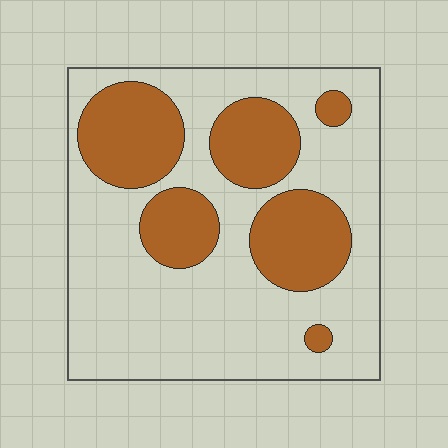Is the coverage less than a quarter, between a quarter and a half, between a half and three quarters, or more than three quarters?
Between a quarter and a half.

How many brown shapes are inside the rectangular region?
6.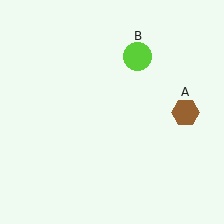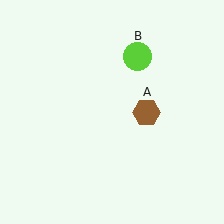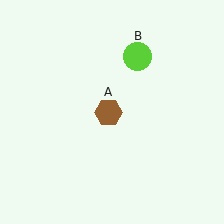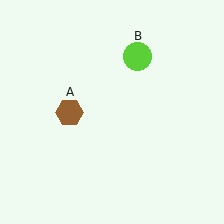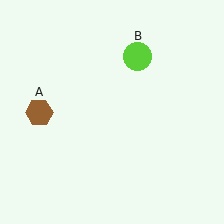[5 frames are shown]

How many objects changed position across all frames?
1 object changed position: brown hexagon (object A).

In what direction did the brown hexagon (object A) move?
The brown hexagon (object A) moved left.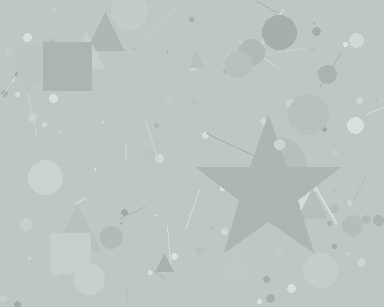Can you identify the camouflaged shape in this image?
The camouflaged shape is a star.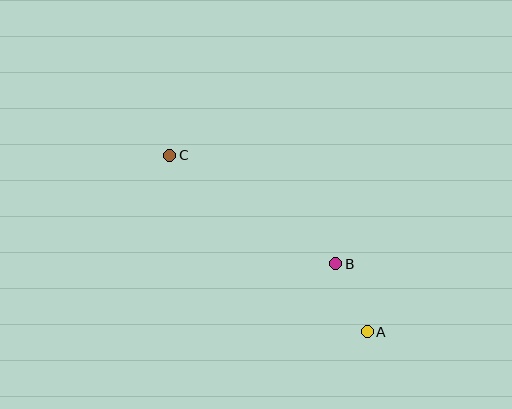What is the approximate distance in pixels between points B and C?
The distance between B and C is approximately 199 pixels.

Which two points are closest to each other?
Points A and B are closest to each other.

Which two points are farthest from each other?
Points A and C are farthest from each other.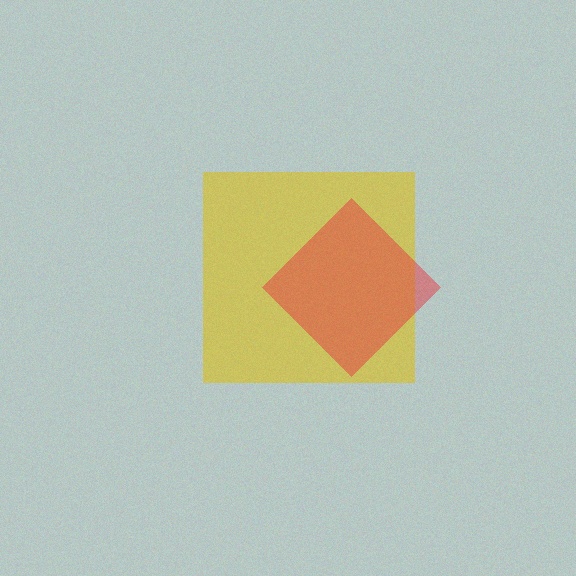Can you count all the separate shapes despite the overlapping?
Yes, there are 2 separate shapes.